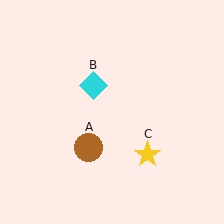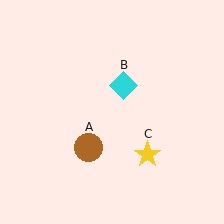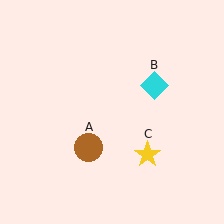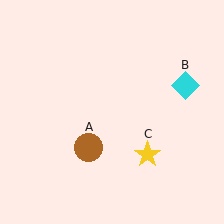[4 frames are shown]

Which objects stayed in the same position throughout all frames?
Brown circle (object A) and yellow star (object C) remained stationary.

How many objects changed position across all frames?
1 object changed position: cyan diamond (object B).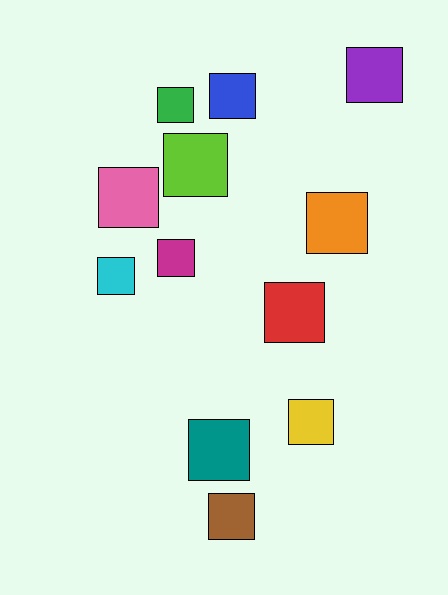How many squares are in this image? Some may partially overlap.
There are 12 squares.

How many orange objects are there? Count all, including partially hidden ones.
There is 1 orange object.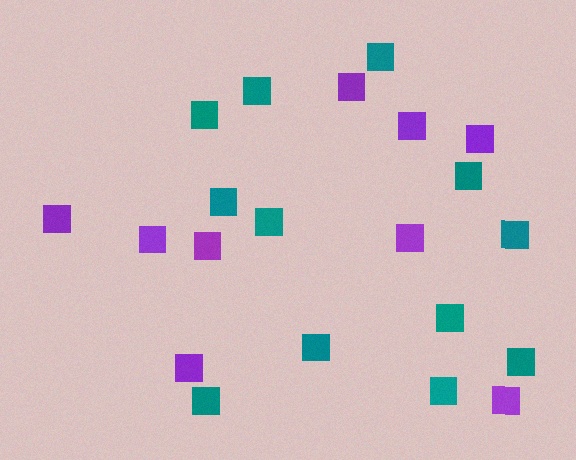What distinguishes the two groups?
There are 2 groups: one group of teal squares (12) and one group of purple squares (9).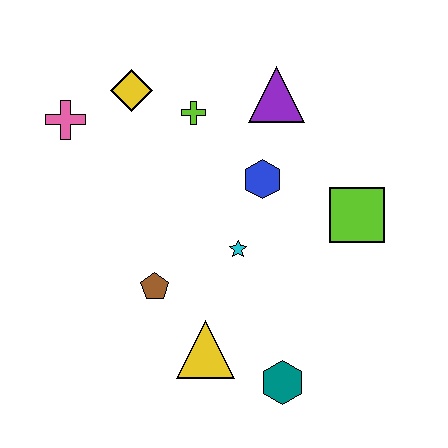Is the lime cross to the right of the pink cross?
Yes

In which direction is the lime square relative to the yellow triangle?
The lime square is to the right of the yellow triangle.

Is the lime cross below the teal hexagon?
No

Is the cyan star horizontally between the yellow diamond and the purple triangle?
Yes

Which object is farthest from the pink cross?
The teal hexagon is farthest from the pink cross.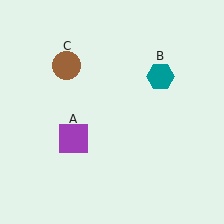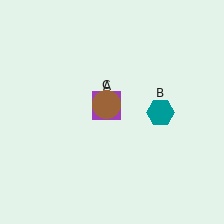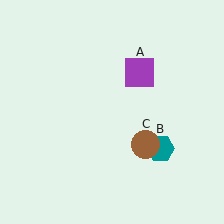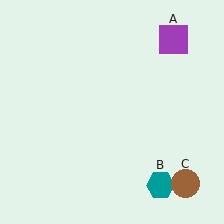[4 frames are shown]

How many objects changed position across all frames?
3 objects changed position: purple square (object A), teal hexagon (object B), brown circle (object C).